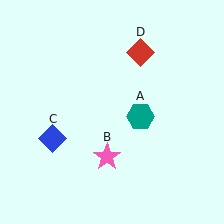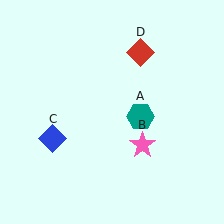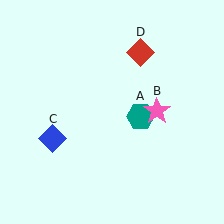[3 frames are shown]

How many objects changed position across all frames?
1 object changed position: pink star (object B).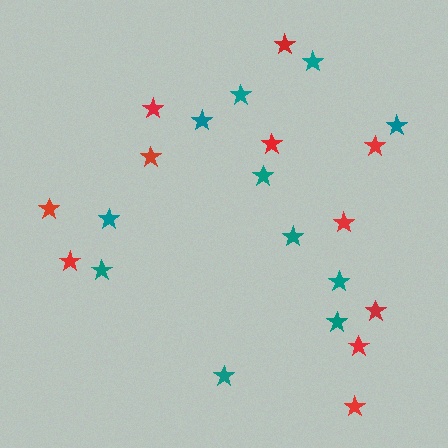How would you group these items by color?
There are 2 groups: one group of red stars (11) and one group of teal stars (11).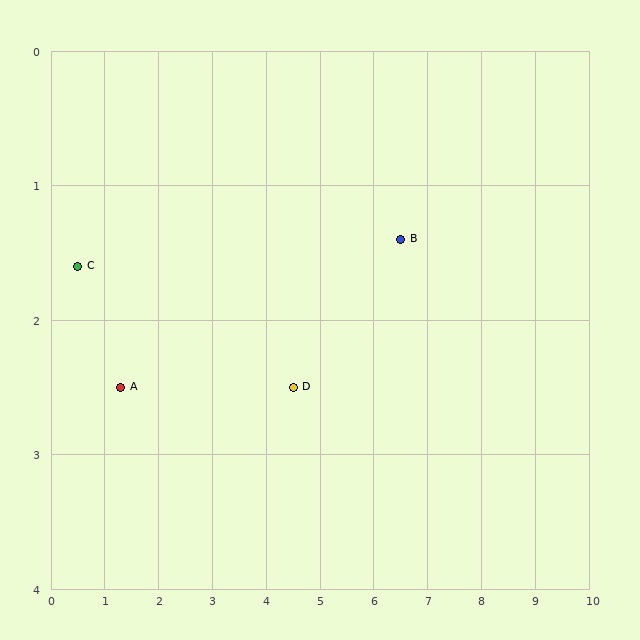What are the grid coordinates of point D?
Point D is at approximately (4.5, 2.5).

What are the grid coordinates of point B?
Point B is at approximately (6.5, 1.4).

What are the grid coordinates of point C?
Point C is at approximately (0.5, 1.6).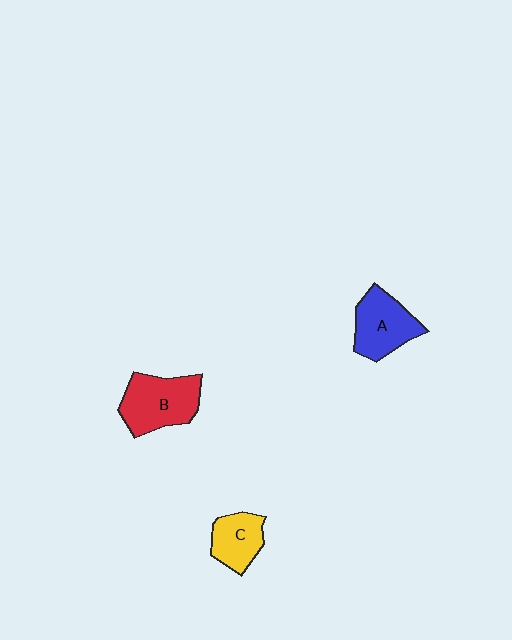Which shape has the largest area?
Shape B (red).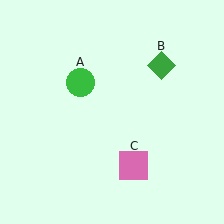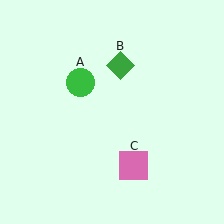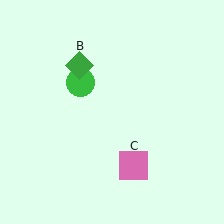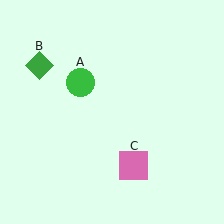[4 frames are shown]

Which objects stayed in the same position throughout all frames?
Green circle (object A) and pink square (object C) remained stationary.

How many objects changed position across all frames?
1 object changed position: green diamond (object B).